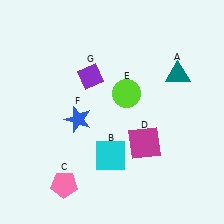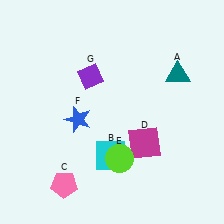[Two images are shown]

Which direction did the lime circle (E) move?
The lime circle (E) moved down.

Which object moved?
The lime circle (E) moved down.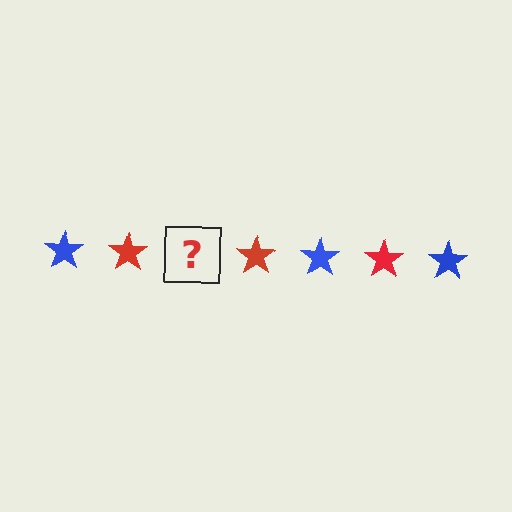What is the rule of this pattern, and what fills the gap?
The rule is that the pattern cycles through blue, red stars. The gap should be filled with a blue star.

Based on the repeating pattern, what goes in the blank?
The blank should be a blue star.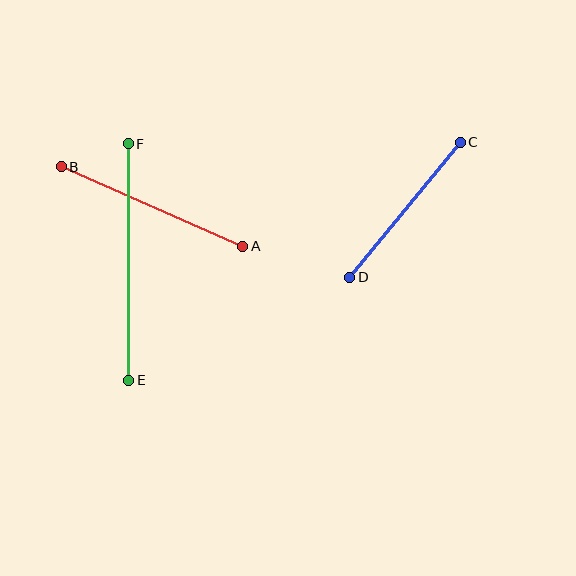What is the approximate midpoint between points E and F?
The midpoint is at approximately (128, 262) pixels.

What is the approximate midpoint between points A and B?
The midpoint is at approximately (152, 206) pixels.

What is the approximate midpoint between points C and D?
The midpoint is at approximately (405, 210) pixels.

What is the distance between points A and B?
The distance is approximately 198 pixels.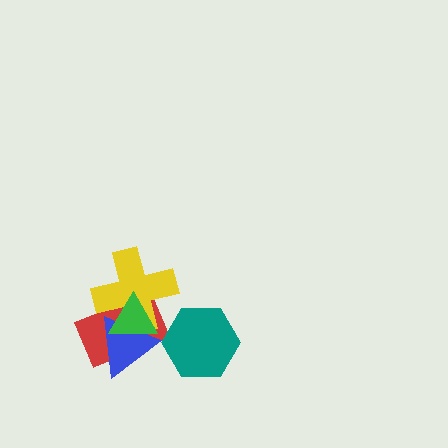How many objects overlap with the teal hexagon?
0 objects overlap with the teal hexagon.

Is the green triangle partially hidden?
No, no other shape covers it.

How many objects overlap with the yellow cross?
3 objects overlap with the yellow cross.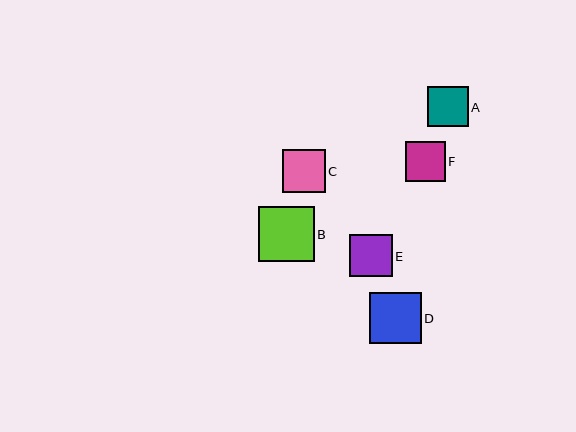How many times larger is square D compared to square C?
Square D is approximately 1.2 times the size of square C.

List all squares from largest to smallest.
From largest to smallest: B, D, C, E, A, F.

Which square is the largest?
Square B is the largest with a size of approximately 56 pixels.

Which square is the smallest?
Square F is the smallest with a size of approximately 40 pixels.